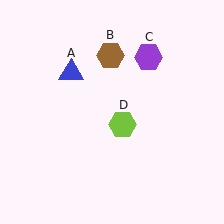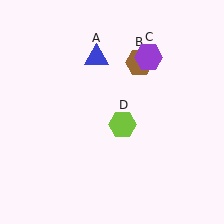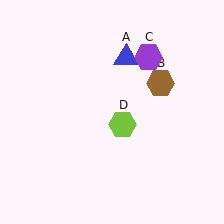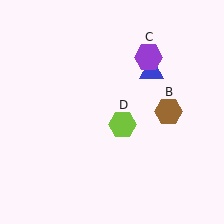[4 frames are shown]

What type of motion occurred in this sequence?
The blue triangle (object A), brown hexagon (object B) rotated clockwise around the center of the scene.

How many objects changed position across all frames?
2 objects changed position: blue triangle (object A), brown hexagon (object B).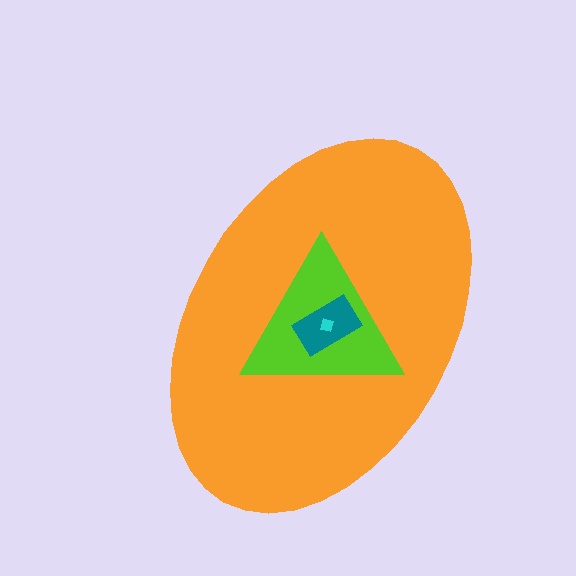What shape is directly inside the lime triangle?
The teal rectangle.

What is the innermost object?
The cyan square.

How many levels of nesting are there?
4.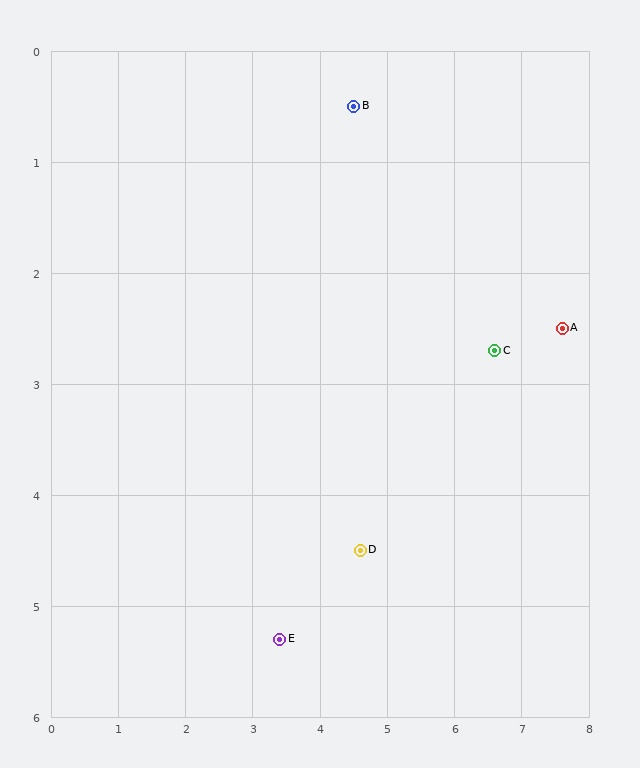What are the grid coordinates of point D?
Point D is at approximately (4.6, 4.5).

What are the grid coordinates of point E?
Point E is at approximately (3.4, 5.3).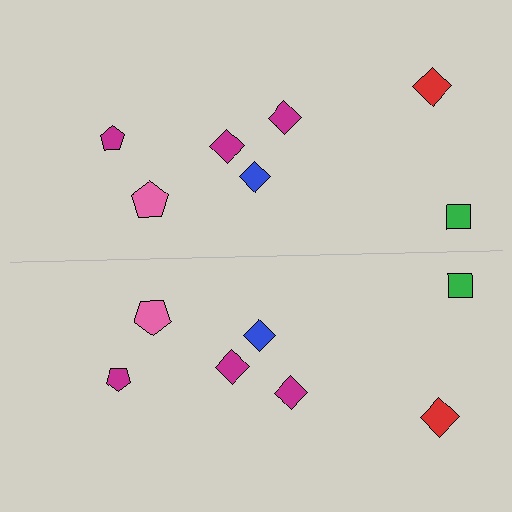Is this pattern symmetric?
Yes, this pattern has bilateral (reflection) symmetry.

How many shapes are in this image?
There are 14 shapes in this image.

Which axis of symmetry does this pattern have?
The pattern has a horizontal axis of symmetry running through the center of the image.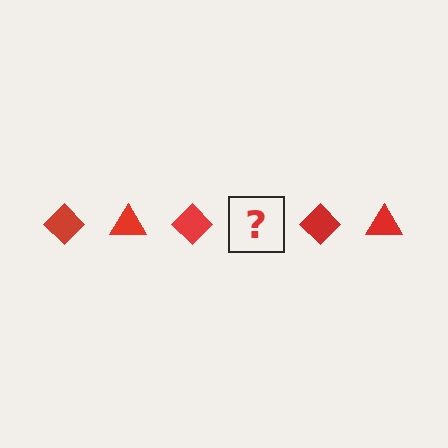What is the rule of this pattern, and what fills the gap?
The rule is that the pattern cycles through diamond, triangle shapes in red. The gap should be filled with a red triangle.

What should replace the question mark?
The question mark should be replaced with a red triangle.